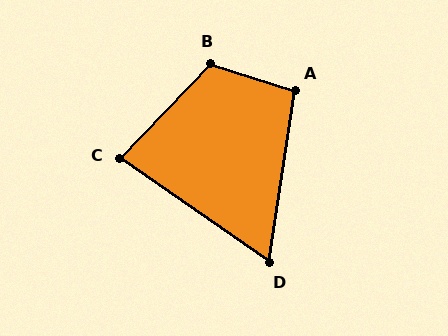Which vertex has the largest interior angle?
B, at approximately 116 degrees.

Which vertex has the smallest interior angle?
D, at approximately 64 degrees.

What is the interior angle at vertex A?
Approximately 99 degrees (obtuse).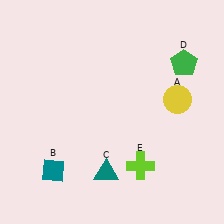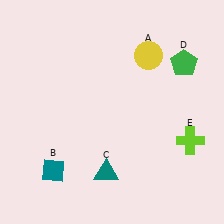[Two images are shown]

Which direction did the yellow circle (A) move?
The yellow circle (A) moved up.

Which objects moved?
The objects that moved are: the yellow circle (A), the lime cross (E).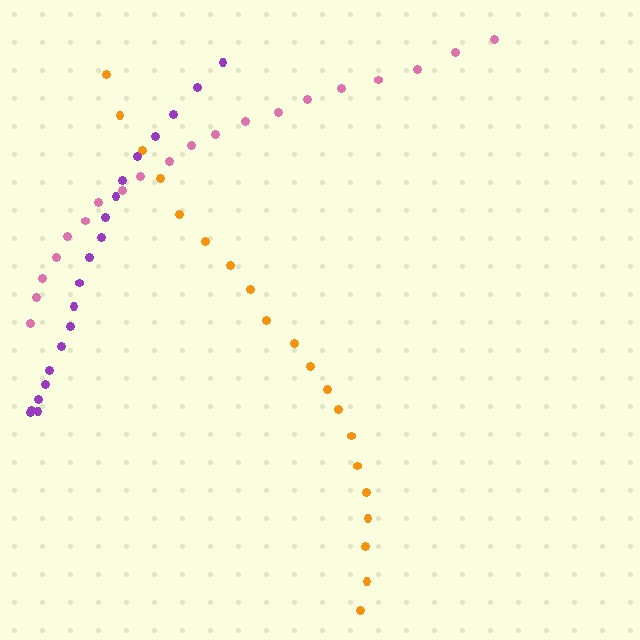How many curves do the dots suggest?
There are 3 distinct paths.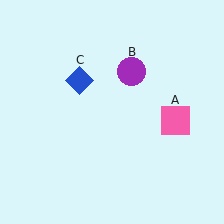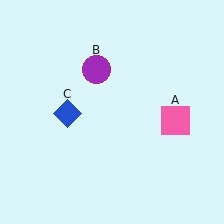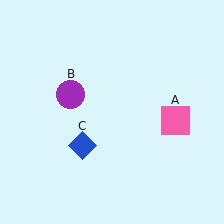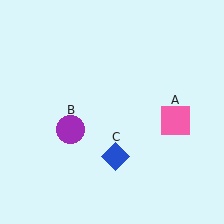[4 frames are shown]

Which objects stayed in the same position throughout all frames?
Pink square (object A) remained stationary.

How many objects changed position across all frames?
2 objects changed position: purple circle (object B), blue diamond (object C).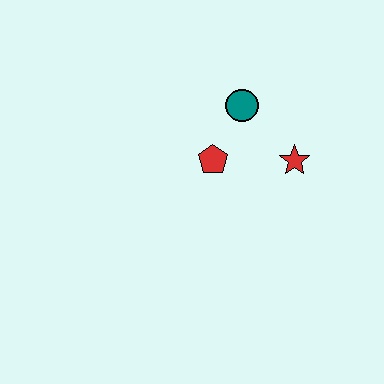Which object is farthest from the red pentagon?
The red star is farthest from the red pentagon.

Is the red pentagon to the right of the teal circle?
No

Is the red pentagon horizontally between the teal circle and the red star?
No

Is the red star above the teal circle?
No